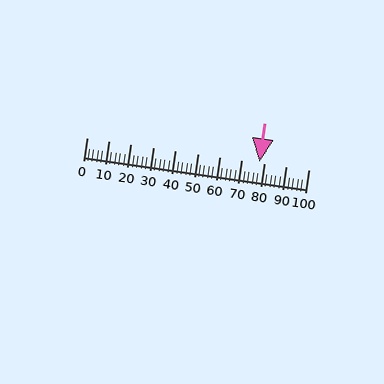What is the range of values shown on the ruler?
The ruler shows values from 0 to 100.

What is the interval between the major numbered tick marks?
The major tick marks are spaced 10 units apart.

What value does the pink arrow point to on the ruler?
The pink arrow points to approximately 78.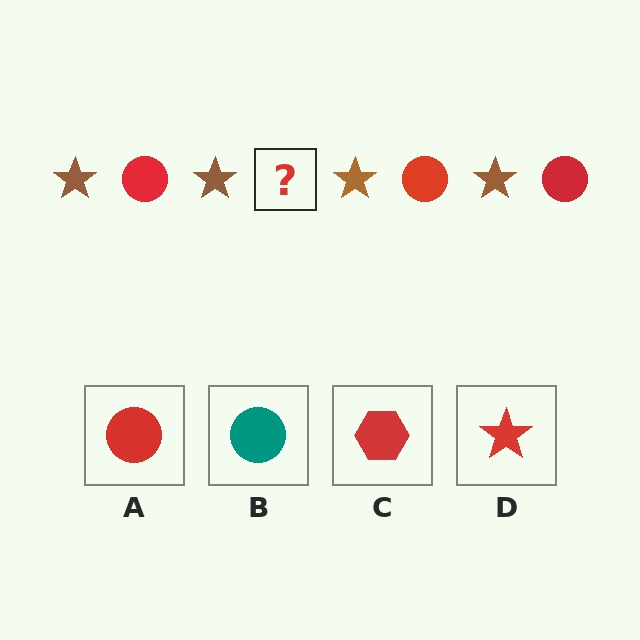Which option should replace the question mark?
Option A.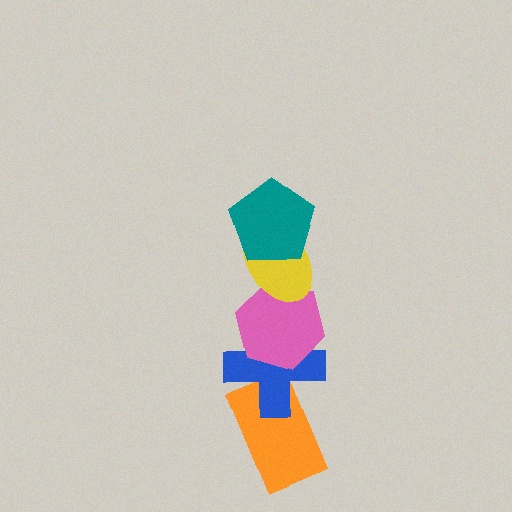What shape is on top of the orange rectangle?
The blue cross is on top of the orange rectangle.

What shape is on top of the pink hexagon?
The yellow ellipse is on top of the pink hexagon.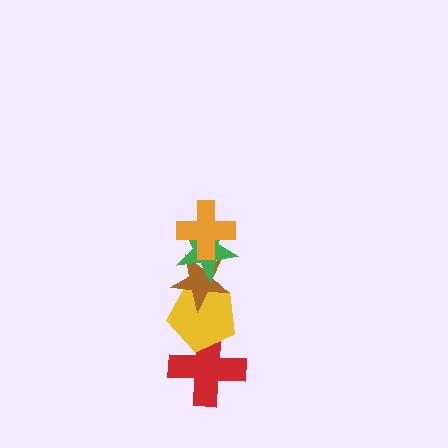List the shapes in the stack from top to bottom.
From top to bottom: the orange cross, the green star, the brown star, the yellow pentagon, the red cross.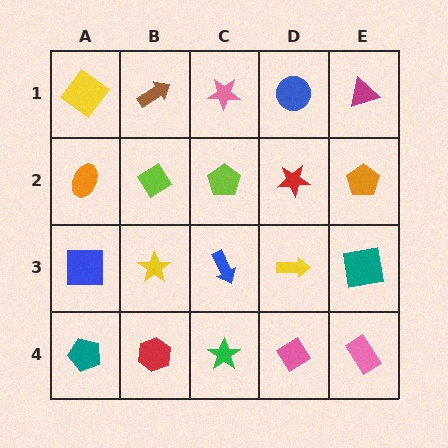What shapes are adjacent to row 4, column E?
A teal square (row 3, column E), a pink diamond (row 4, column D).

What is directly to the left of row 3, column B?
A blue square.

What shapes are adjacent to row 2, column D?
A blue circle (row 1, column D), a yellow arrow (row 3, column D), a lime pentagon (row 2, column C), an orange pentagon (row 2, column E).